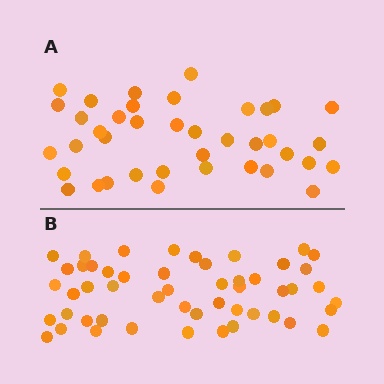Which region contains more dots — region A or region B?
Region B (the bottom region) has more dots.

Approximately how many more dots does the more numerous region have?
Region B has roughly 12 or so more dots than region A.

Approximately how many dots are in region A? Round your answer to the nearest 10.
About 40 dots. (The exact count is 39, which rounds to 40.)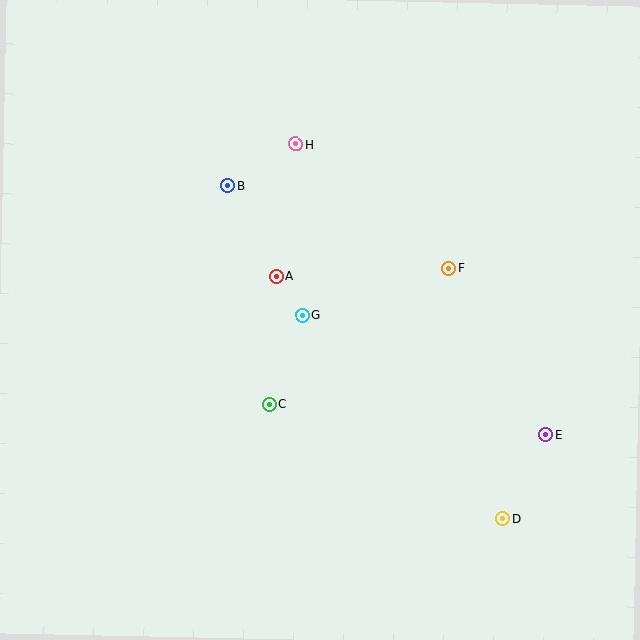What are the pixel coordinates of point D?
Point D is at (503, 519).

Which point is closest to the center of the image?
Point G at (302, 315) is closest to the center.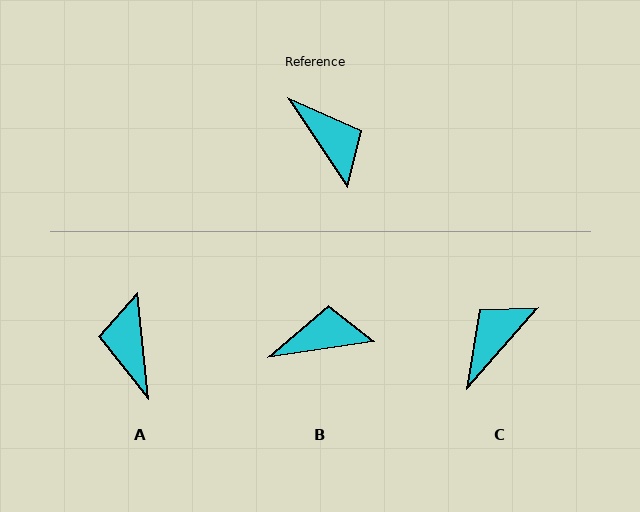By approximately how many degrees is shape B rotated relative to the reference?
Approximately 64 degrees counter-clockwise.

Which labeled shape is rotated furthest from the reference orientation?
A, about 152 degrees away.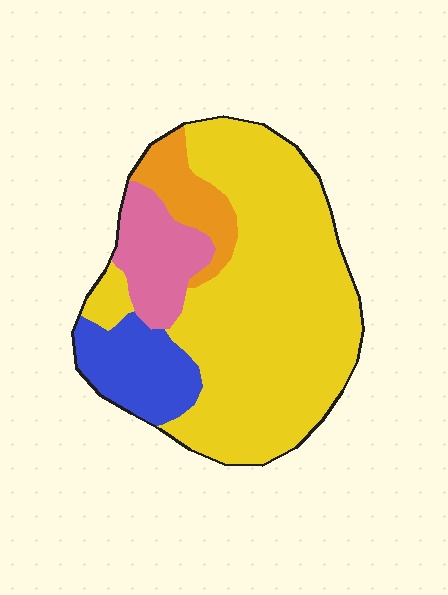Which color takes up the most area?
Yellow, at roughly 65%.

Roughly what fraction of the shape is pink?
Pink takes up about one eighth (1/8) of the shape.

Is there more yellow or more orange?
Yellow.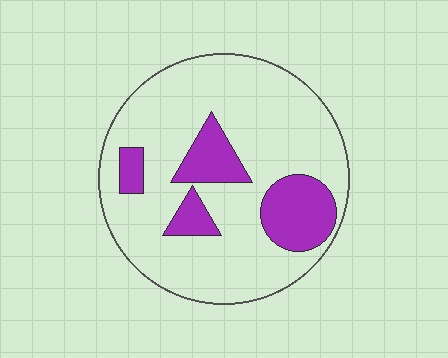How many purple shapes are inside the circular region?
4.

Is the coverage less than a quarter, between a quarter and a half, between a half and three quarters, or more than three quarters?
Less than a quarter.